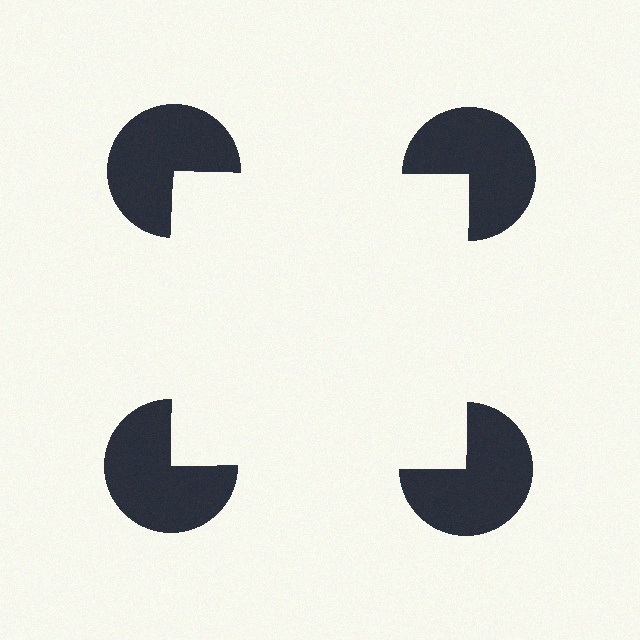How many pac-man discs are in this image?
There are 4 — one at each vertex of the illusory square.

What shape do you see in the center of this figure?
An illusory square — its edges are inferred from the aligned wedge cuts in the pac-man discs, not physically drawn.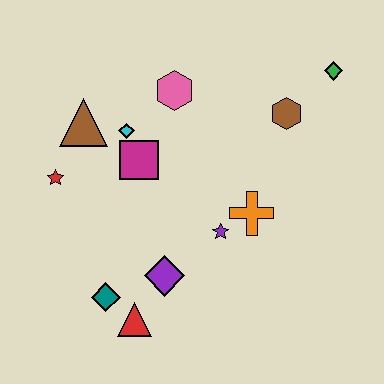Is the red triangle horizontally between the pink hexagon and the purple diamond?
No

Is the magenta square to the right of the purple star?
No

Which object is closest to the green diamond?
The brown hexagon is closest to the green diamond.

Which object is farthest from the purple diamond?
The green diamond is farthest from the purple diamond.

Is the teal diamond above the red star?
No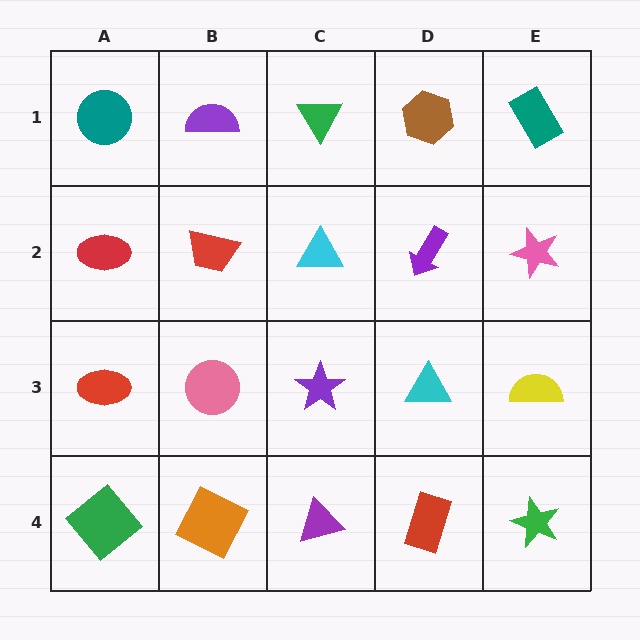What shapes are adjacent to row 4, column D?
A cyan triangle (row 3, column D), a purple triangle (row 4, column C), a green star (row 4, column E).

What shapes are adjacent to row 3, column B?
A red trapezoid (row 2, column B), an orange square (row 4, column B), a red ellipse (row 3, column A), a purple star (row 3, column C).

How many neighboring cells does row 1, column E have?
2.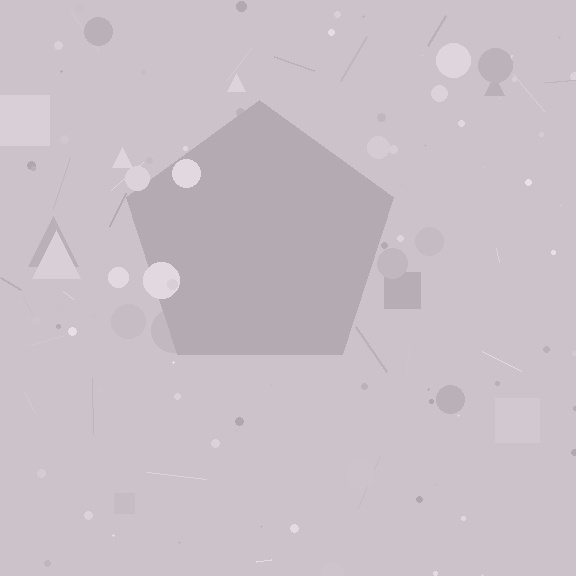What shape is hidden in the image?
A pentagon is hidden in the image.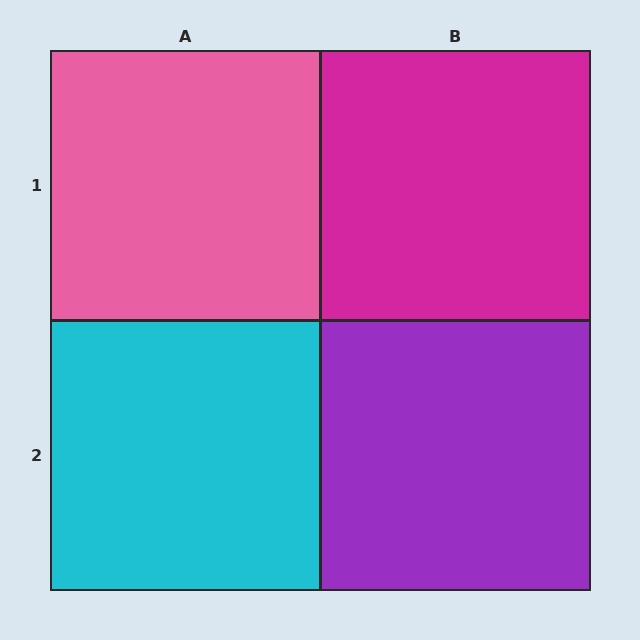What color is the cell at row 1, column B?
Magenta.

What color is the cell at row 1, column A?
Pink.